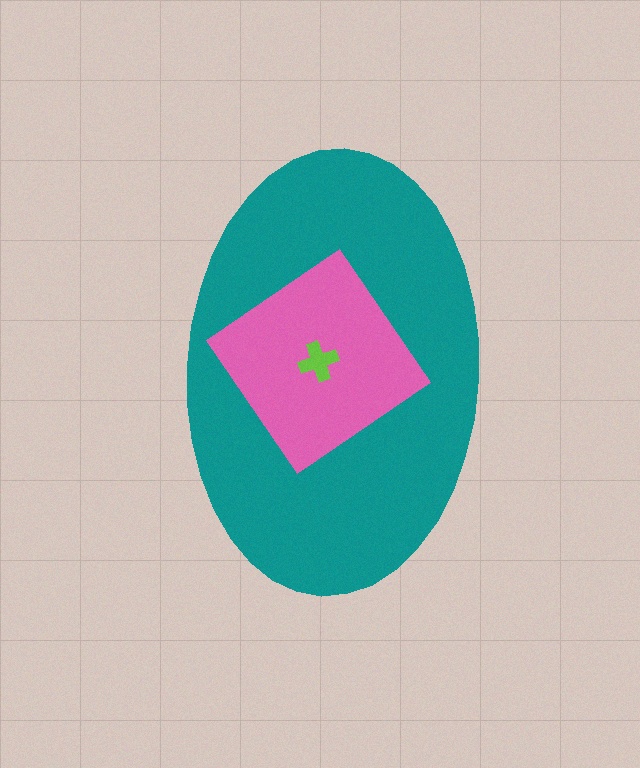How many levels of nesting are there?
3.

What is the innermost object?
The lime cross.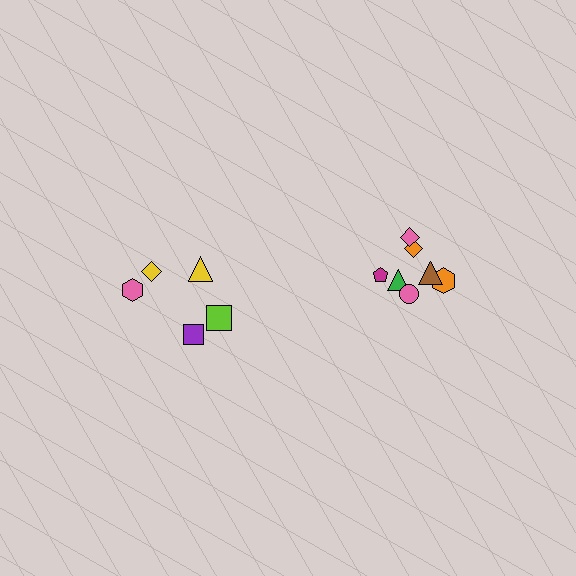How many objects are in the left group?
There are 5 objects.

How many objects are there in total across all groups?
There are 12 objects.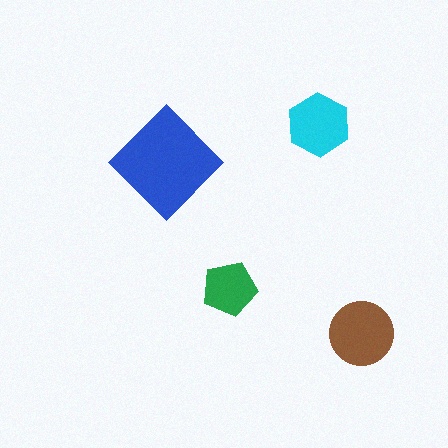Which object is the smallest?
The green pentagon.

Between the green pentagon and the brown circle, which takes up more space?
The brown circle.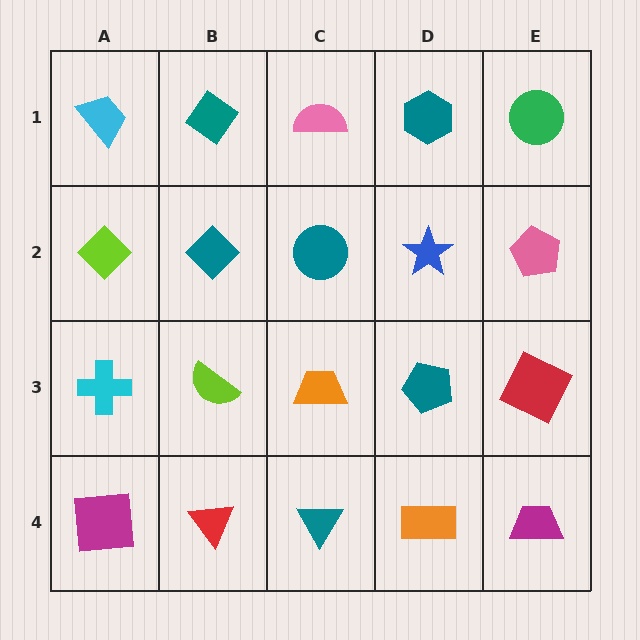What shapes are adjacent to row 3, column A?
A lime diamond (row 2, column A), a magenta square (row 4, column A), a lime semicircle (row 3, column B).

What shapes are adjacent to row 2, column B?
A teal diamond (row 1, column B), a lime semicircle (row 3, column B), a lime diamond (row 2, column A), a teal circle (row 2, column C).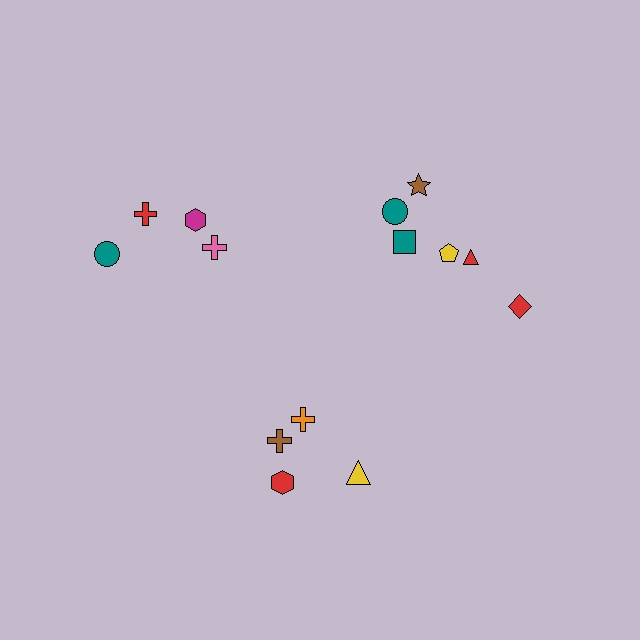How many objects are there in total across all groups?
There are 14 objects.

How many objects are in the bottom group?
There are 4 objects.